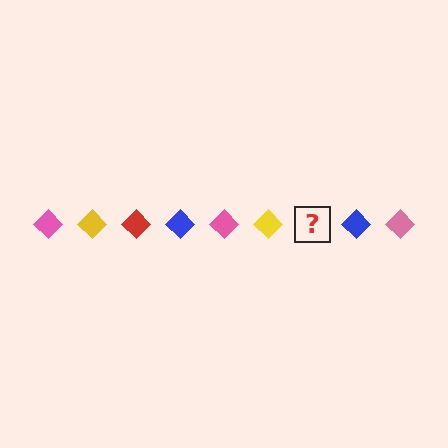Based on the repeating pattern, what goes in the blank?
The blank should be a red diamond.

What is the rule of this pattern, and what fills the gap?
The rule is that the pattern cycles through pink, yellow, red, blue diamonds. The gap should be filled with a red diamond.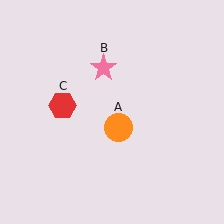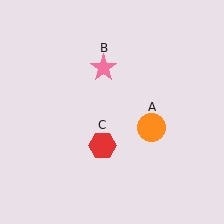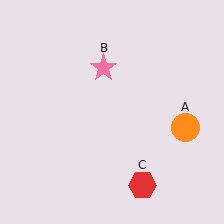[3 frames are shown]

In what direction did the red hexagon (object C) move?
The red hexagon (object C) moved down and to the right.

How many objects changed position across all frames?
2 objects changed position: orange circle (object A), red hexagon (object C).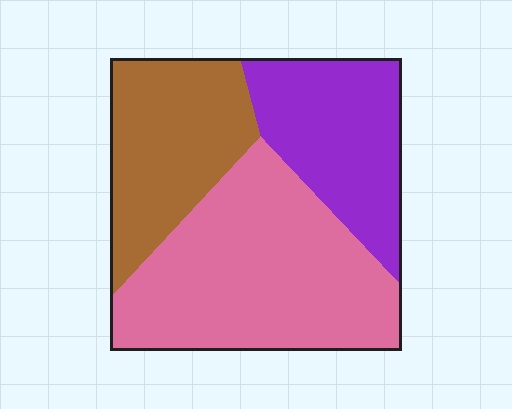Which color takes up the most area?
Pink, at roughly 45%.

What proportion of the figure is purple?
Purple covers around 25% of the figure.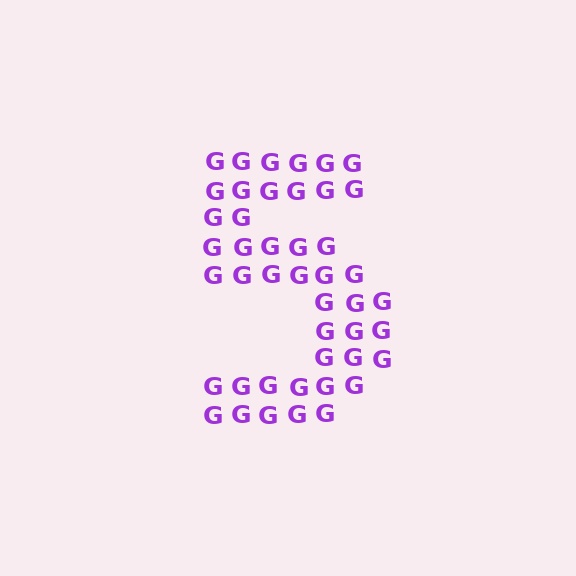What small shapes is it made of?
It is made of small letter G's.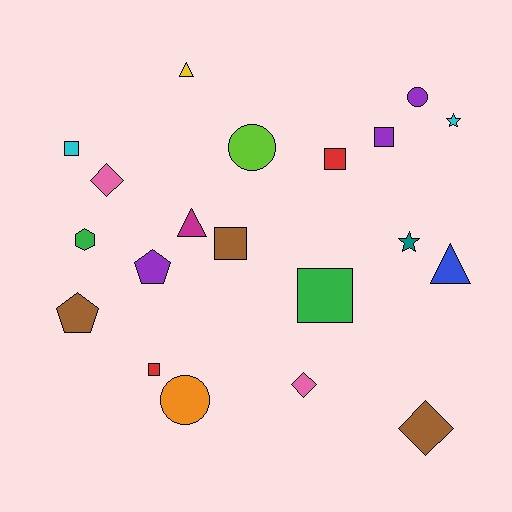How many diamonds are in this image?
There are 3 diamonds.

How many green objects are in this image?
There are 2 green objects.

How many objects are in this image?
There are 20 objects.